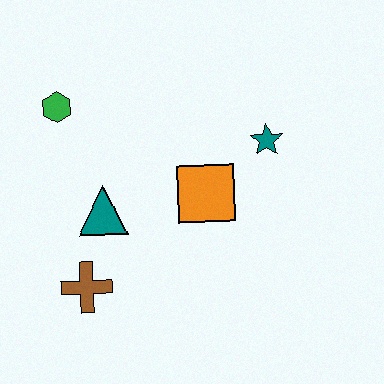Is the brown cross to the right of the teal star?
No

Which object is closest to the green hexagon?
The teal triangle is closest to the green hexagon.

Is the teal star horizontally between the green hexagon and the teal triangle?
No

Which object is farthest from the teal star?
The brown cross is farthest from the teal star.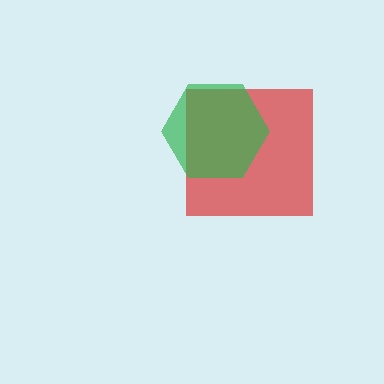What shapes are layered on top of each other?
The layered shapes are: a red square, a green hexagon.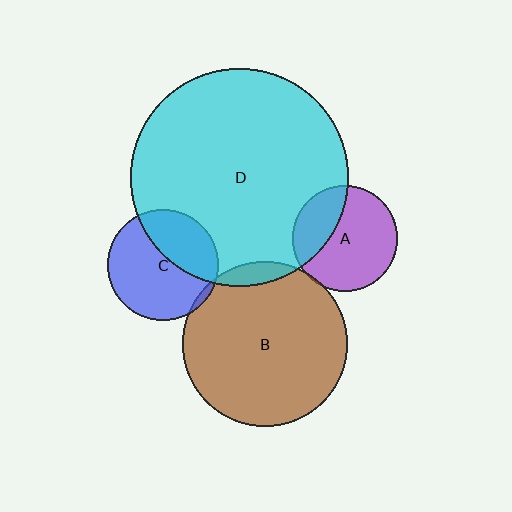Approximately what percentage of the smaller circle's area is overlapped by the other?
Approximately 5%.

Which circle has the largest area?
Circle D (cyan).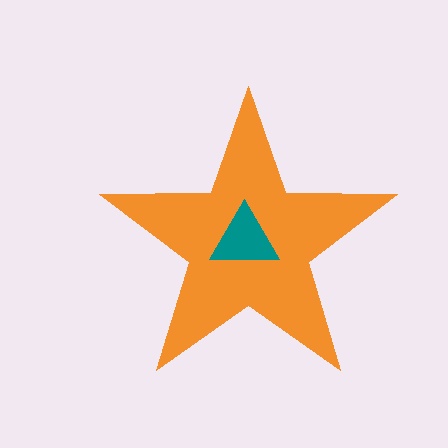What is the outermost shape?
The orange star.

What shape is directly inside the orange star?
The teal triangle.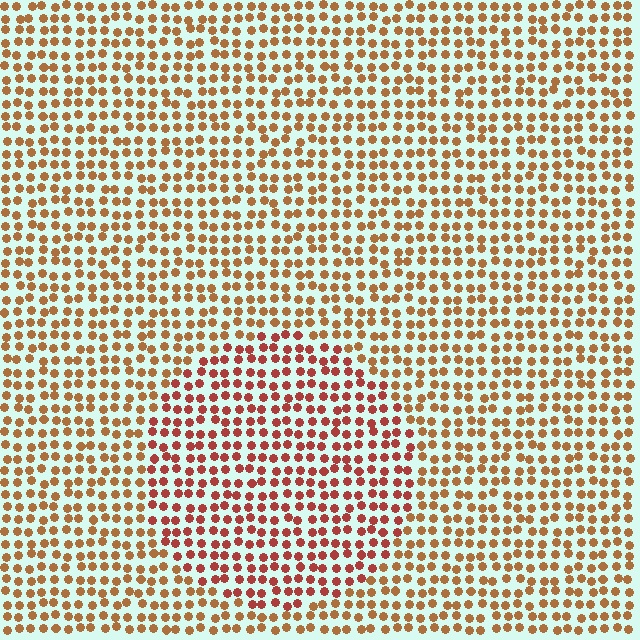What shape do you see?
I see a circle.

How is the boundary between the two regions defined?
The boundary is defined purely by a slight shift in hue (about 27 degrees). Spacing, size, and orientation are identical on both sides.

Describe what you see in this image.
The image is filled with small brown elements in a uniform arrangement. A circle-shaped region is visible where the elements are tinted to a slightly different hue, forming a subtle color boundary.